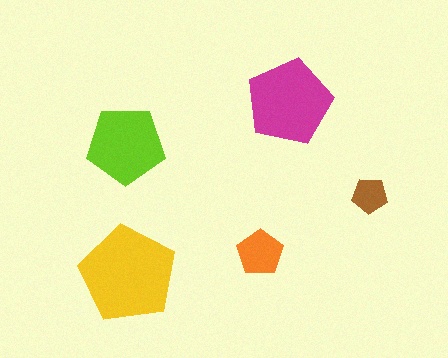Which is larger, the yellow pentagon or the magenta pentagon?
The yellow one.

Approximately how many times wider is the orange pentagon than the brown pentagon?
About 1.5 times wider.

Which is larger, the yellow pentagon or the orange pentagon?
The yellow one.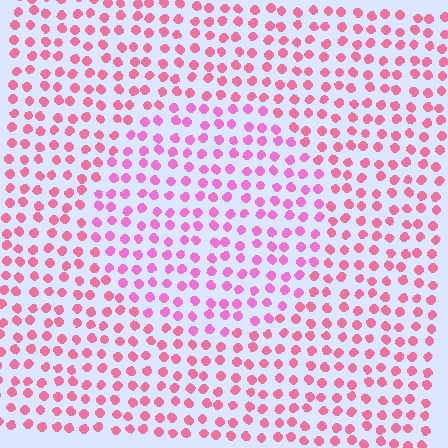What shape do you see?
I see a circle.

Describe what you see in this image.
The image is filled with small pink elements in a uniform arrangement. A circle-shaped region is visible where the elements are tinted to a slightly different hue, forming a subtle color boundary.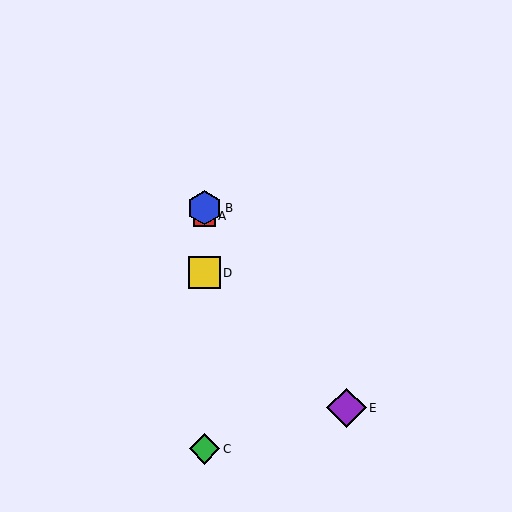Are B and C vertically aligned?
Yes, both are at x≈204.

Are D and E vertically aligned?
No, D is at x≈204 and E is at x≈346.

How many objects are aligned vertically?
4 objects (A, B, C, D) are aligned vertically.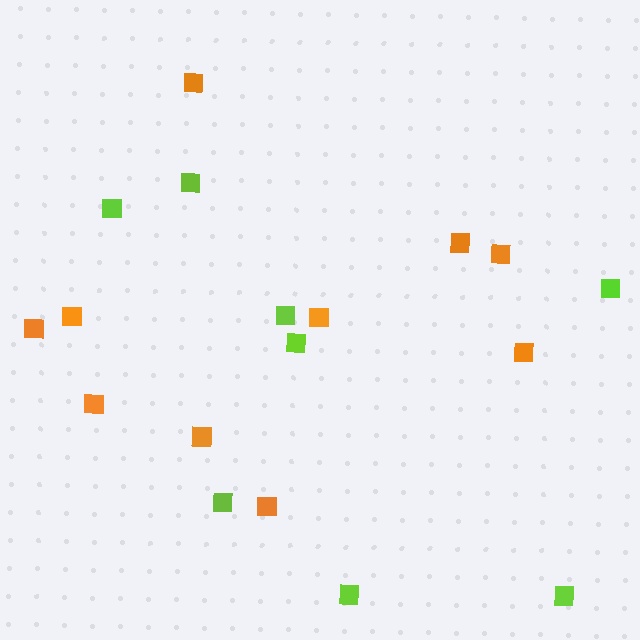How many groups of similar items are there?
There are 2 groups: one group of orange squares (10) and one group of lime squares (8).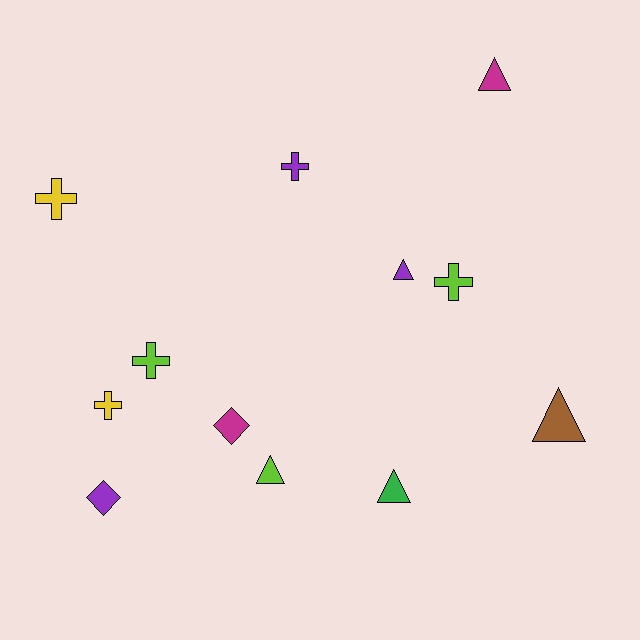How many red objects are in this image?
There are no red objects.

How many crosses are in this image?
There are 5 crosses.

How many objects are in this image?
There are 12 objects.